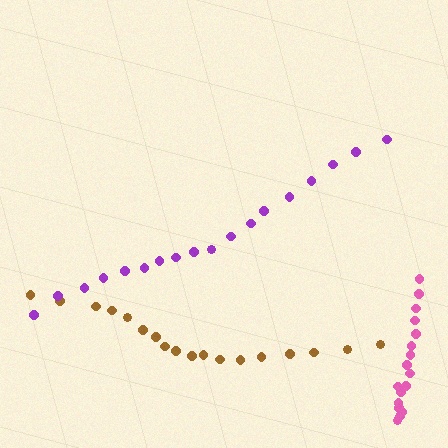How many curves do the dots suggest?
There are 3 distinct paths.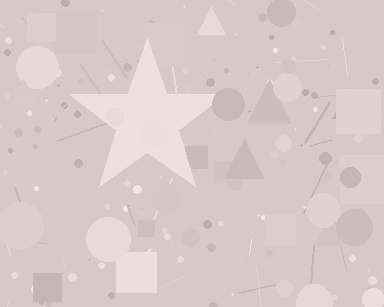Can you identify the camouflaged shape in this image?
The camouflaged shape is a star.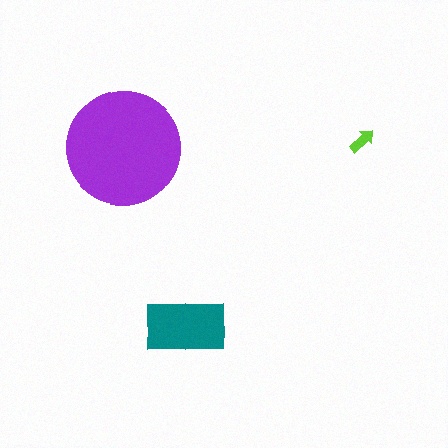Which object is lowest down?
The teal rectangle is bottommost.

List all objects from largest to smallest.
The purple circle, the teal rectangle, the lime arrow.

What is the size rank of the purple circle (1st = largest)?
1st.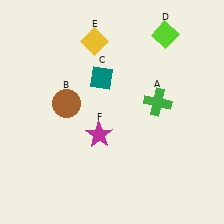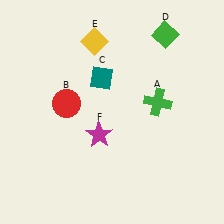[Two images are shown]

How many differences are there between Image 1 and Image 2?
There are 2 differences between the two images.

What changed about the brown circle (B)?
In Image 1, B is brown. In Image 2, it changed to red.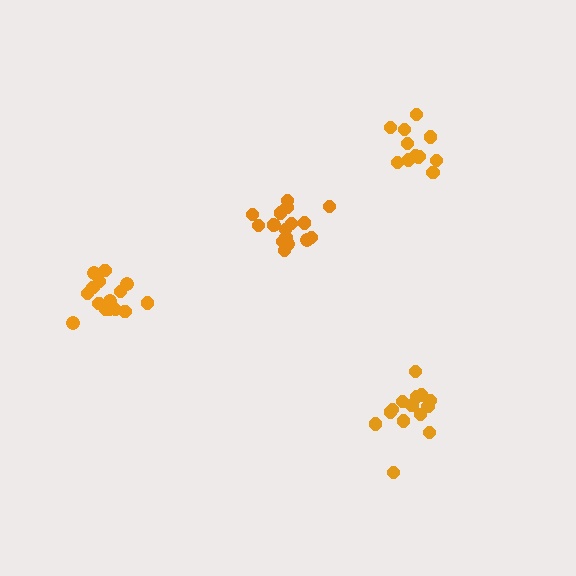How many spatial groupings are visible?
There are 4 spatial groupings.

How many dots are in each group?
Group 1: 15 dots, Group 2: 14 dots, Group 3: 17 dots, Group 4: 12 dots (58 total).